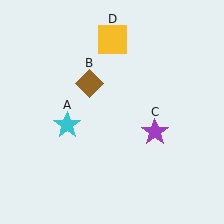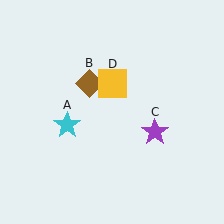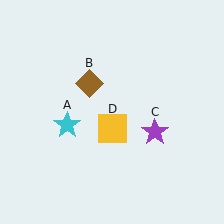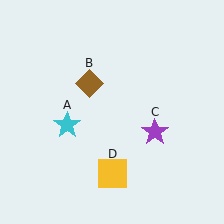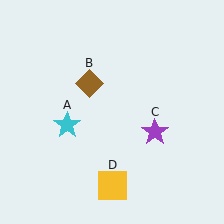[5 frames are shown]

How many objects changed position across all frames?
1 object changed position: yellow square (object D).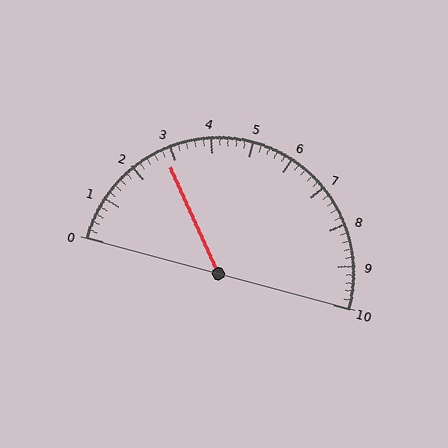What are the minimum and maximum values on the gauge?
The gauge ranges from 0 to 10.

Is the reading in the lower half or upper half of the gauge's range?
The reading is in the lower half of the range (0 to 10).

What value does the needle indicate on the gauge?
The needle indicates approximately 2.8.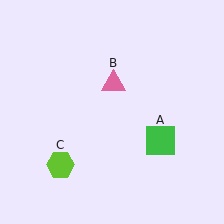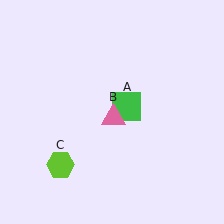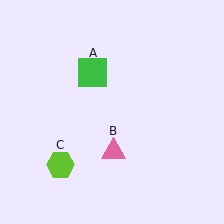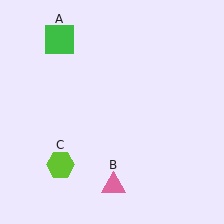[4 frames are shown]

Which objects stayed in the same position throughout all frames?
Lime hexagon (object C) remained stationary.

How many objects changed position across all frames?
2 objects changed position: green square (object A), pink triangle (object B).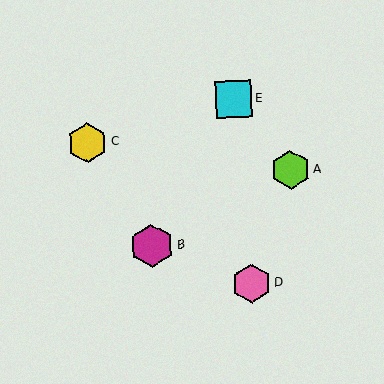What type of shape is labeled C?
Shape C is a yellow hexagon.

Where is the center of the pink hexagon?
The center of the pink hexagon is at (251, 284).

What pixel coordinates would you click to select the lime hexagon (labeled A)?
Click at (291, 170) to select the lime hexagon A.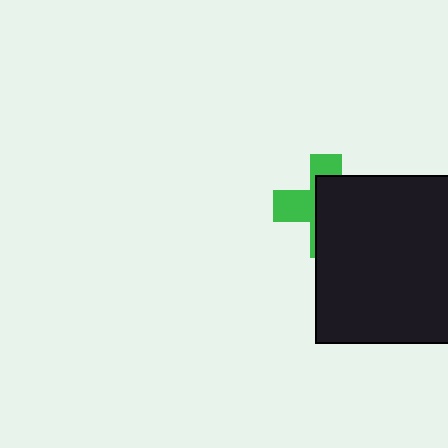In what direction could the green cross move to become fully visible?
The green cross could move left. That would shift it out from behind the black square entirely.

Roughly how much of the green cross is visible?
A small part of it is visible (roughly 42%).